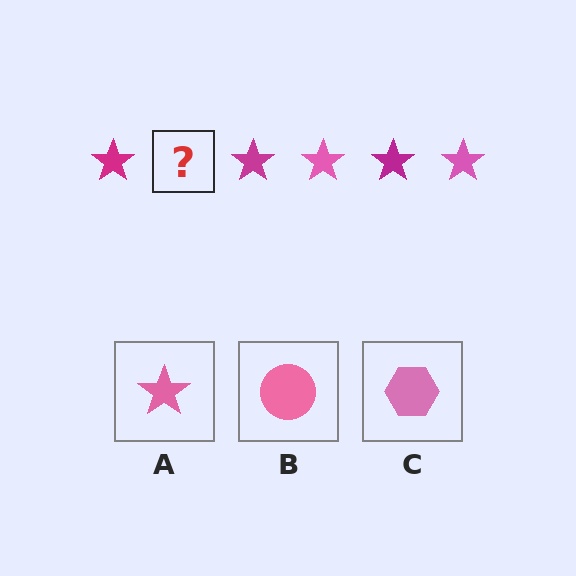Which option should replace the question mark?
Option A.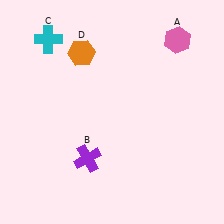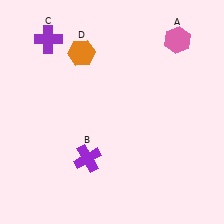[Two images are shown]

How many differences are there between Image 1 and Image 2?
There is 1 difference between the two images.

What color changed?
The cross (C) changed from cyan in Image 1 to purple in Image 2.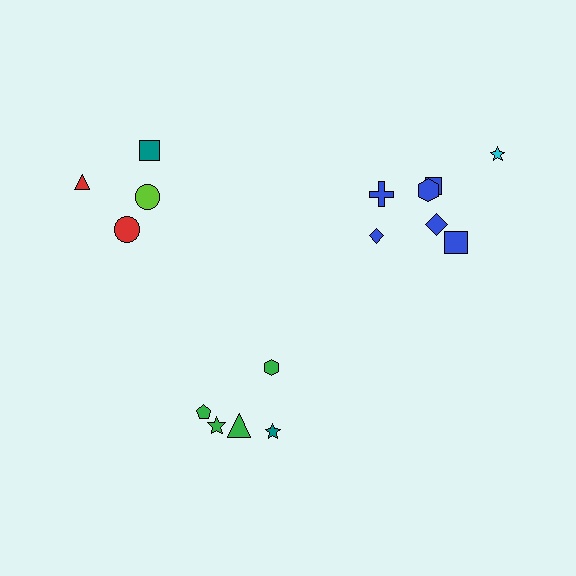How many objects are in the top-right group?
There are 7 objects.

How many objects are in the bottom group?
There are 5 objects.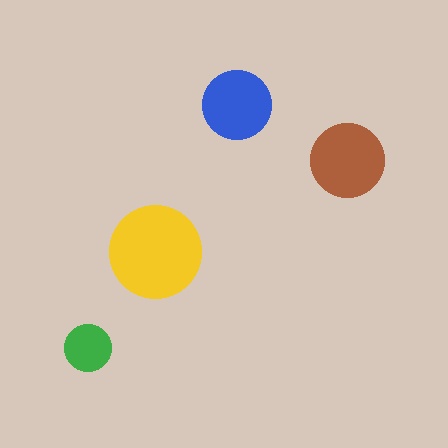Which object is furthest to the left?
The green circle is leftmost.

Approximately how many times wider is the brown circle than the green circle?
About 1.5 times wider.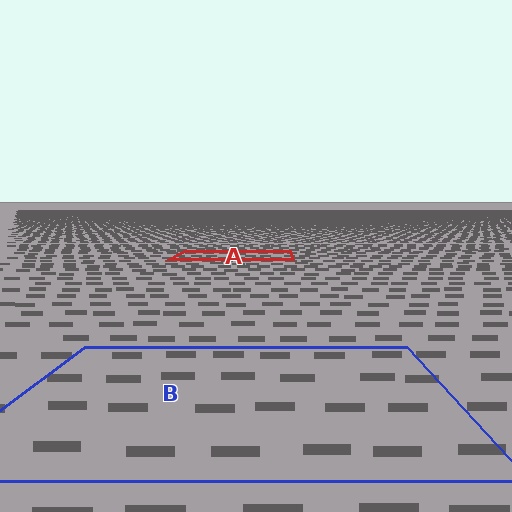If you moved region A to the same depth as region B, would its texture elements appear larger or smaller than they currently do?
They would appear larger. At a closer depth, the same texture elements are projected at a bigger on-screen size.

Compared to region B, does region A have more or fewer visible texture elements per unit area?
Region A has more texture elements per unit area — they are packed more densely because it is farther away.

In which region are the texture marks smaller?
The texture marks are smaller in region A, because it is farther away.